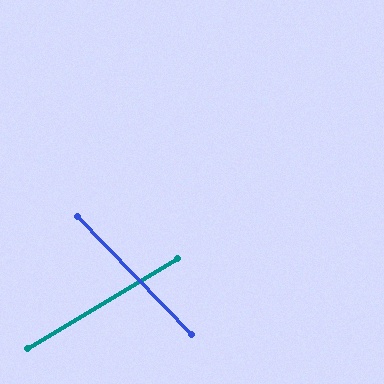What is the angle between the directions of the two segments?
Approximately 77 degrees.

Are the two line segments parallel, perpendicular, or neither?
Neither parallel nor perpendicular — they differ by about 77°.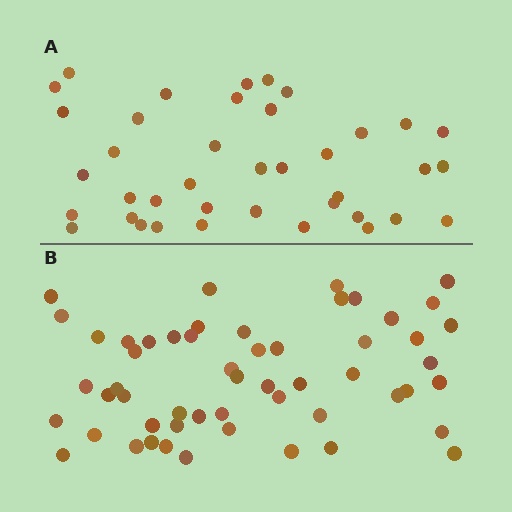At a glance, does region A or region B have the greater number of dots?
Region B (the bottom region) has more dots.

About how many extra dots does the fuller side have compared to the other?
Region B has approximately 15 more dots than region A.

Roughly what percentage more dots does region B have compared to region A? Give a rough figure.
About 40% more.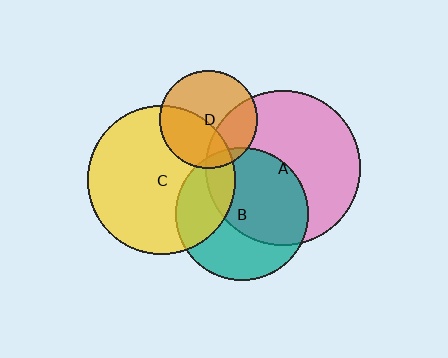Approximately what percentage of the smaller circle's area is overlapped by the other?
Approximately 30%.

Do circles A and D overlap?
Yes.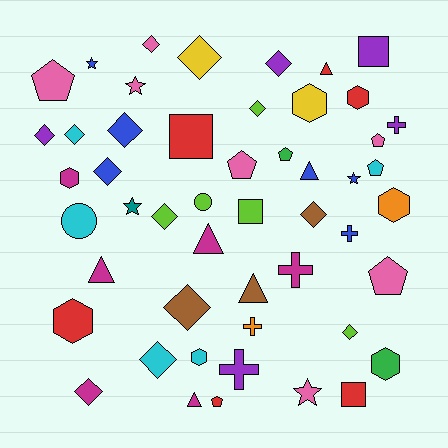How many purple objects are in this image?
There are 5 purple objects.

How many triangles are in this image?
There are 6 triangles.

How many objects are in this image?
There are 50 objects.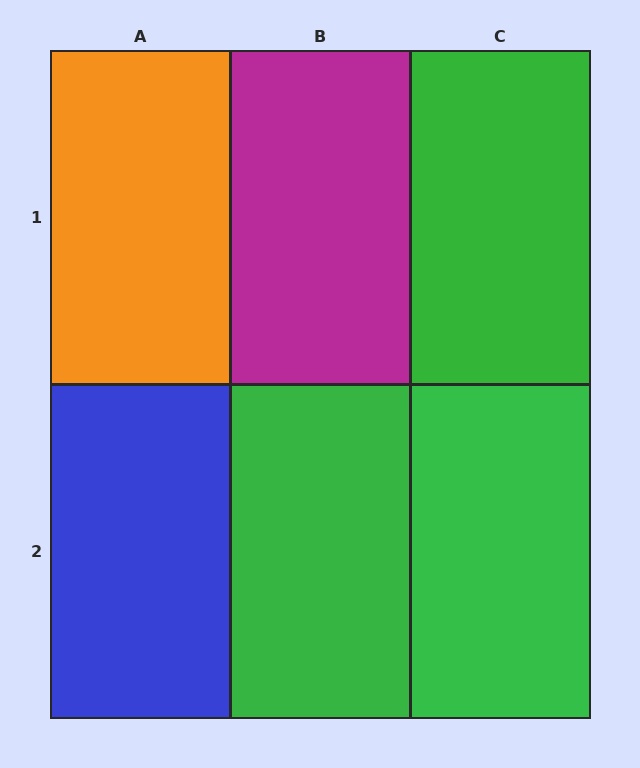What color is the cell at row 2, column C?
Green.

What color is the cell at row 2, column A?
Blue.